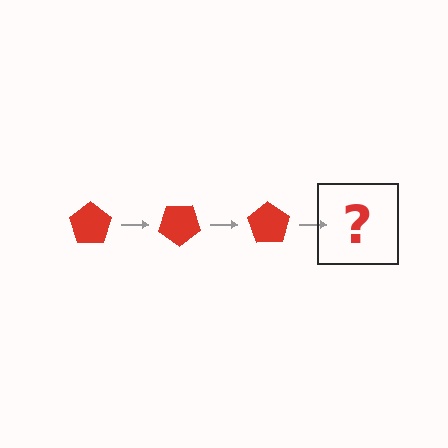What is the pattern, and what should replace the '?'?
The pattern is that the pentagon rotates 35 degrees each step. The '?' should be a red pentagon rotated 105 degrees.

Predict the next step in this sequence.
The next step is a red pentagon rotated 105 degrees.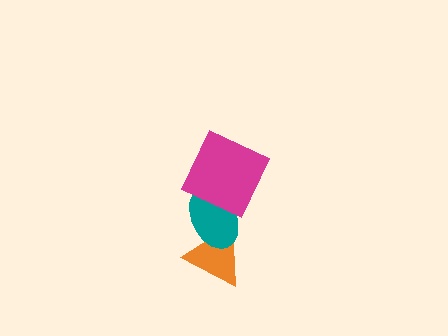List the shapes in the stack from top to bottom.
From top to bottom: the magenta square, the teal ellipse, the orange triangle.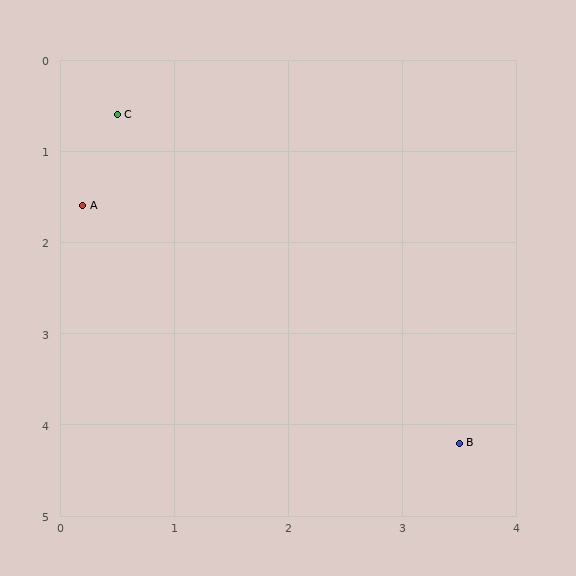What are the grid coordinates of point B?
Point B is at approximately (3.5, 4.2).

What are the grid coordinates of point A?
Point A is at approximately (0.2, 1.6).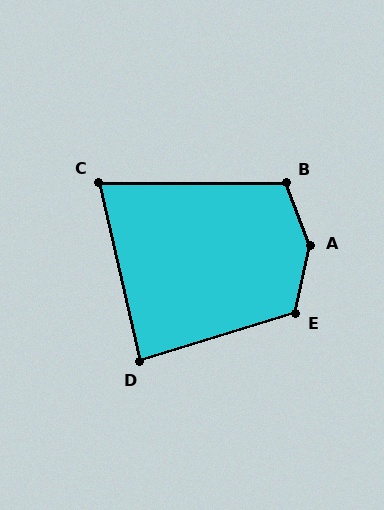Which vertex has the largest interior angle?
A, at approximately 147 degrees.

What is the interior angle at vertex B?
Approximately 111 degrees (obtuse).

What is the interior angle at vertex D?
Approximately 86 degrees (approximately right).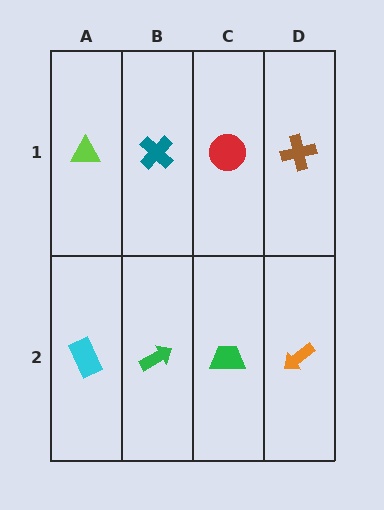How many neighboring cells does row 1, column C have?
3.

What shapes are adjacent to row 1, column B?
A green arrow (row 2, column B), a lime triangle (row 1, column A), a red circle (row 1, column C).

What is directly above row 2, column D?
A brown cross.